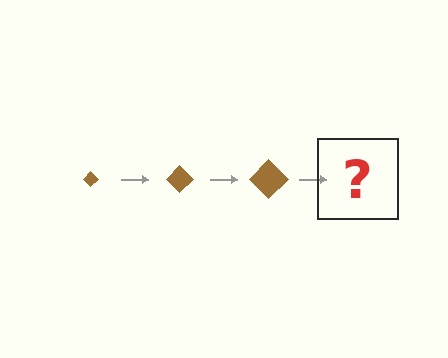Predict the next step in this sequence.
The next step is a brown diamond, larger than the previous one.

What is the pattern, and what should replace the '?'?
The pattern is that the diamond gets progressively larger each step. The '?' should be a brown diamond, larger than the previous one.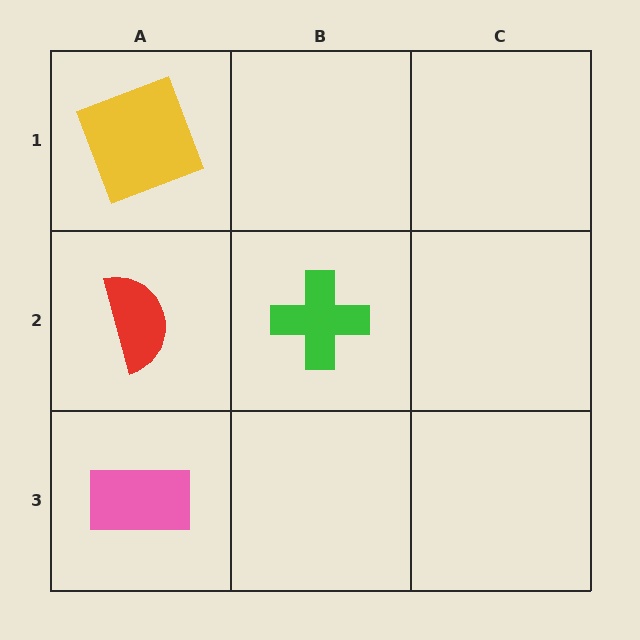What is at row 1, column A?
A yellow square.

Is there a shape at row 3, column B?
No, that cell is empty.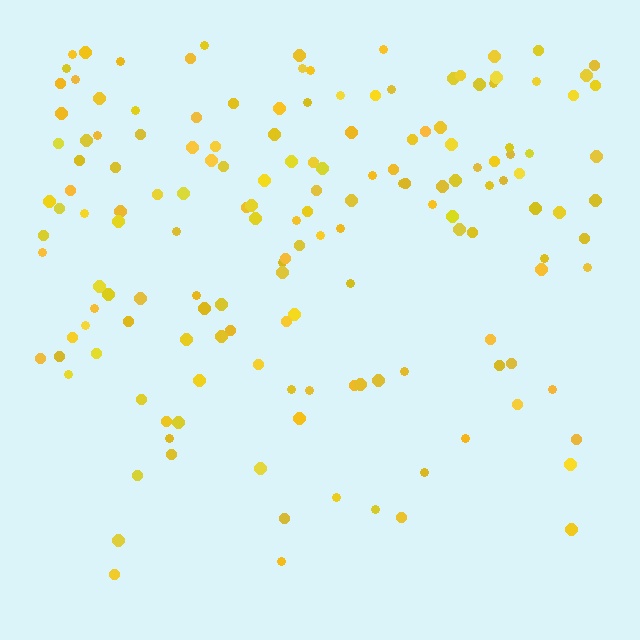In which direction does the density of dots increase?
From bottom to top, with the top side densest.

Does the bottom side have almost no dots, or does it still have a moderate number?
Still a moderate number, just noticeably fewer than the top.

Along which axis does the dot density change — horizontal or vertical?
Vertical.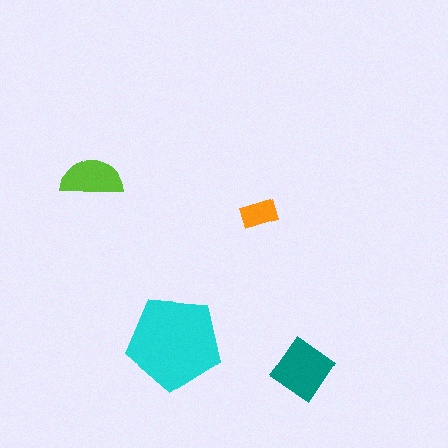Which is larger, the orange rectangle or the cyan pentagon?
The cyan pentagon.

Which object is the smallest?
The orange rectangle.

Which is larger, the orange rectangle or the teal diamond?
The teal diamond.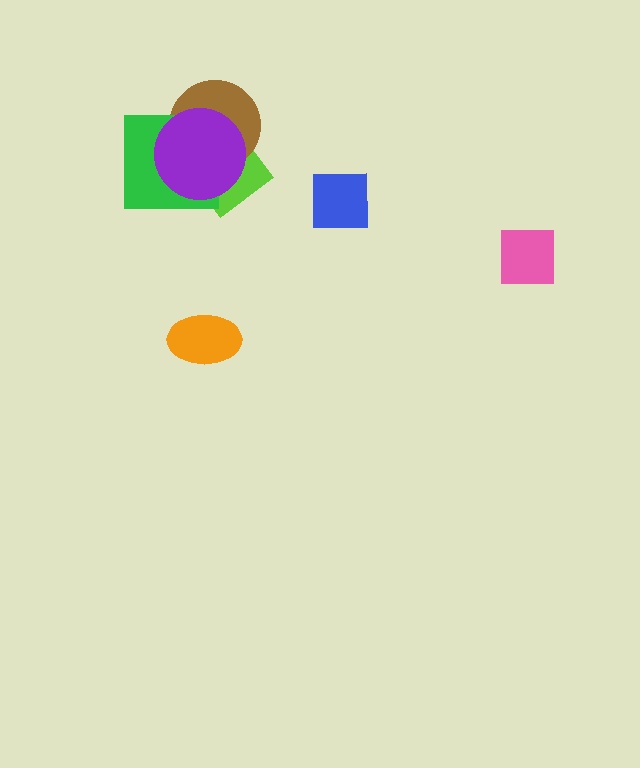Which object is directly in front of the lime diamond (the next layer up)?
The brown circle is directly in front of the lime diamond.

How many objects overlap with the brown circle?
3 objects overlap with the brown circle.